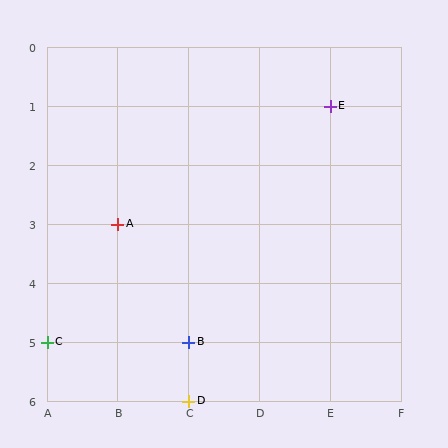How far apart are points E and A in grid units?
Points E and A are 3 columns and 2 rows apart (about 3.6 grid units diagonally).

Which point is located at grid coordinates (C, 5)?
Point B is at (C, 5).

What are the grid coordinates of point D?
Point D is at grid coordinates (C, 6).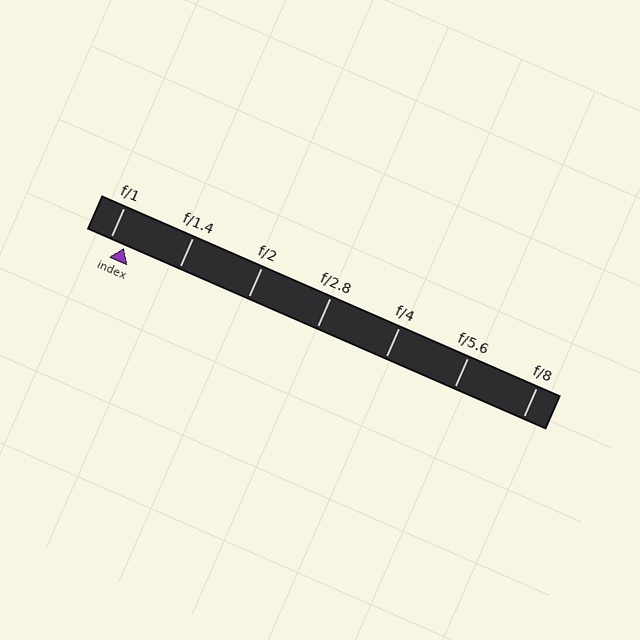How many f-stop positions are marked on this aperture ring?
There are 7 f-stop positions marked.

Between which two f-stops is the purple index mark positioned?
The index mark is between f/1 and f/1.4.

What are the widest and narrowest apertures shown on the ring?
The widest aperture shown is f/1 and the narrowest is f/8.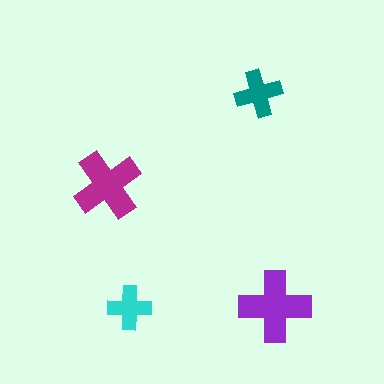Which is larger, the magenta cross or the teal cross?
The magenta one.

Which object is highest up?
The teal cross is topmost.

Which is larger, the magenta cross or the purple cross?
The purple one.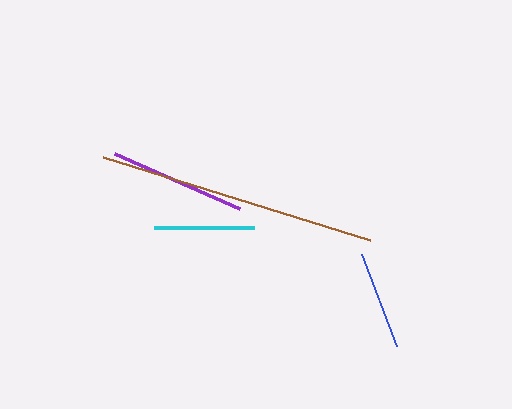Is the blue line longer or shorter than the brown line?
The brown line is longer than the blue line.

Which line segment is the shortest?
The blue line is the shortest at approximately 98 pixels.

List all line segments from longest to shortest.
From longest to shortest: brown, purple, cyan, blue.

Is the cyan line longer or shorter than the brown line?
The brown line is longer than the cyan line.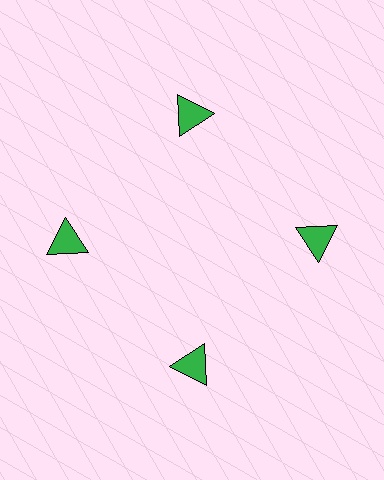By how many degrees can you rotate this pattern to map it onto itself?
The pattern maps onto itself every 90 degrees of rotation.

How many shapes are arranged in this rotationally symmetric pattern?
There are 4 shapes, arranged in 4 groups of 1.